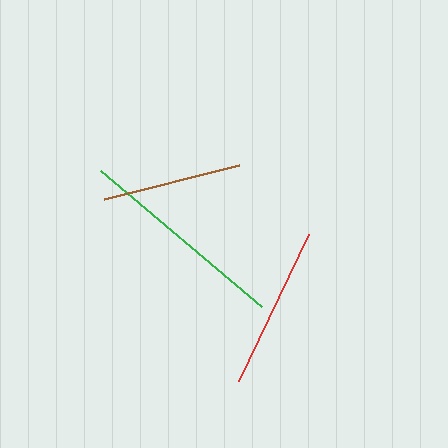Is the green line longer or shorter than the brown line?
The green line is longer than the brown line.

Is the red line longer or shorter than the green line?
The green line is longer than the red line.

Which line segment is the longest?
The green line is the longest at approximately 211 pixels.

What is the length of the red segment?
The red segment is approximately 163 pixels long.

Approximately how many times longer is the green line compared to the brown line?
The green line is approximately 1.5 times the length of the brown line.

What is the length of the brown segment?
The brown segment is approximately 139 pixels long.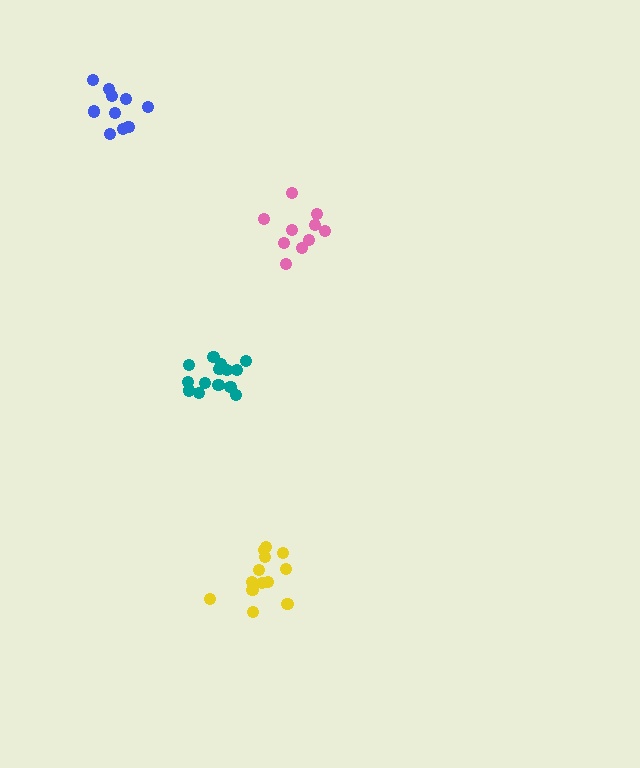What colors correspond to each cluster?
The clusters are colored: blue, teal, yellow, pink.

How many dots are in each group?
Group 1: 10 dots, Group 2: 14 dots, Group 3: 13 dots, Group 4: 10 dots (47 total).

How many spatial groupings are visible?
There are 4 spatial groupings.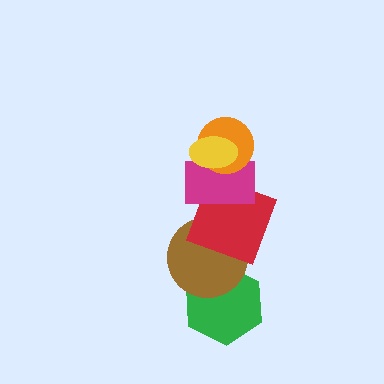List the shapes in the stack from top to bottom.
From top to bottom: the yellow ellipse, the orange circle, the magenta rectangle, the red square, the brown circle, the green hexagon.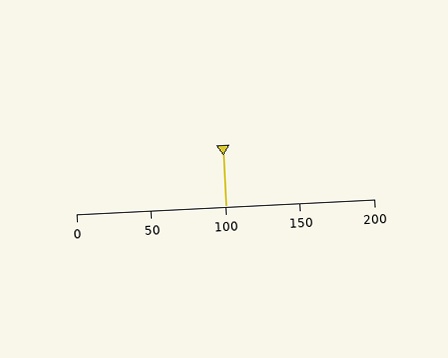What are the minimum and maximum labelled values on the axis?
The axis runs from 0 to 200.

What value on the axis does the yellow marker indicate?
The marker indicates approximately 100.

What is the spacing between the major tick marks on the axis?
The major ticks are spaced 50 apart.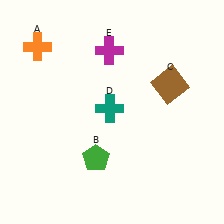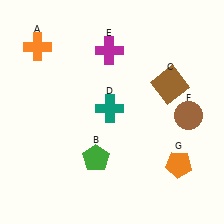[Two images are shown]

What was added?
A brown circle (F), an orange pentagon (G) were added in Image 2.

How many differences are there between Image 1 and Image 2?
There are 2 differences between the two images.